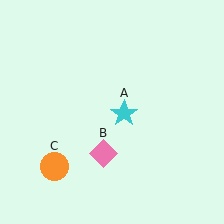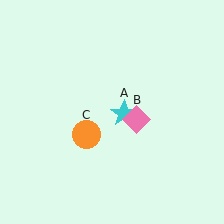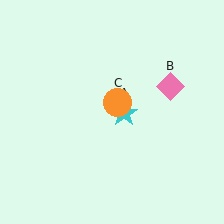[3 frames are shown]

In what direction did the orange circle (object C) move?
The orange circle (object C) moved up and to the right.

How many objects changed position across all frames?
2 objects changed position: pink diamond (object B), orange circle (object C).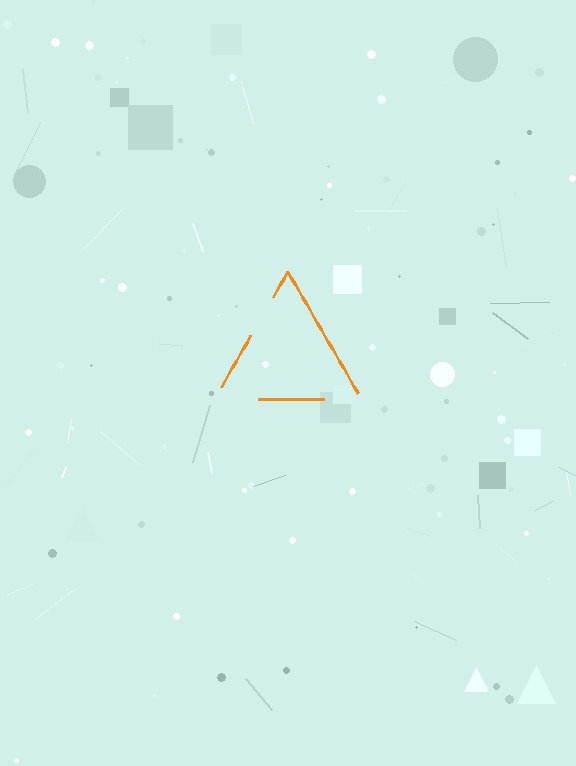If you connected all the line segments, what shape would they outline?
They would outline a triangle.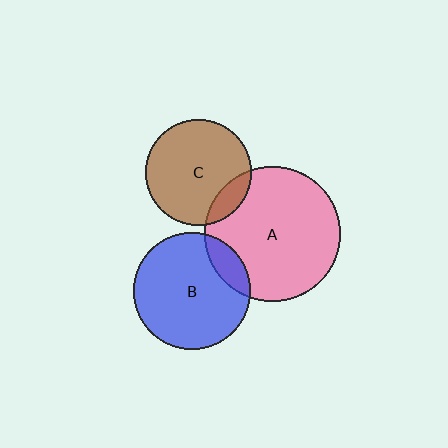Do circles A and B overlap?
Yes.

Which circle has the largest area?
Circle A (pink).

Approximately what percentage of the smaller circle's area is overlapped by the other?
Approximately 15%.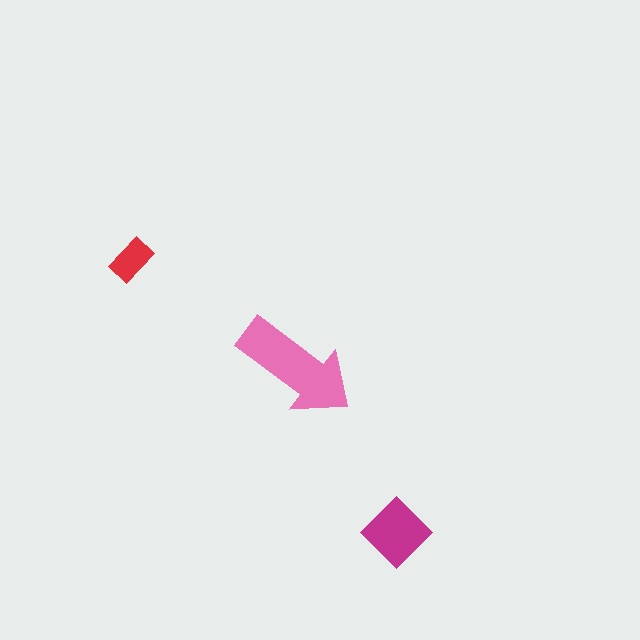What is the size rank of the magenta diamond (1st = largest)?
2nd.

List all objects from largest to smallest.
The pink arrow, the magenta diamond, the red rectangle.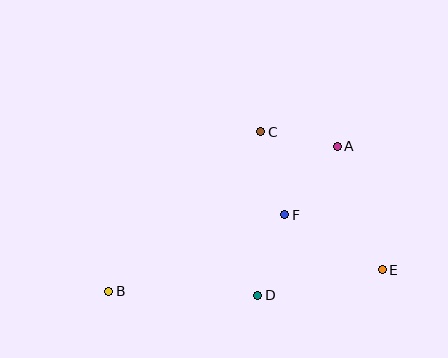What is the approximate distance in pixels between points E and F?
The distance between E and F is approximately 112 pixels.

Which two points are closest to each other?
Points A and C are closest to each other.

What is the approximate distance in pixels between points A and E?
The distance between A and E is approximately 132 pixels.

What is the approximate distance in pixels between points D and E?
The distance between D and E is approximately 127 pixels.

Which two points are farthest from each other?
Points B and E are farthest from each other.